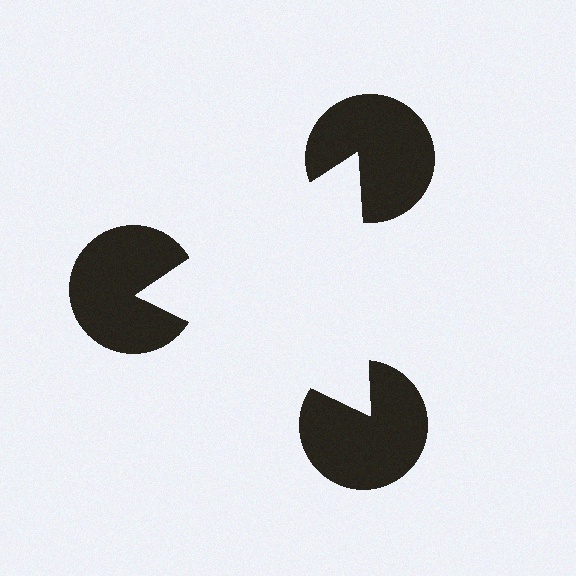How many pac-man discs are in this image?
There are 3 — one at each vertex of the illusory triangle.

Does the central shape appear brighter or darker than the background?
It typically appears slightly brighter than the background, even though no actual brightness change is drawn.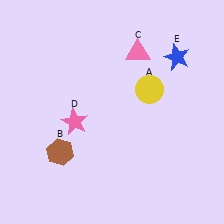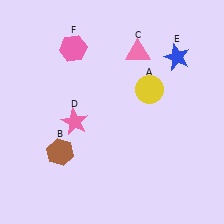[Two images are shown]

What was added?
A pink hexagon (F) was added in Image 2.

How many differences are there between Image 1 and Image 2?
There is 1 difference between the two images.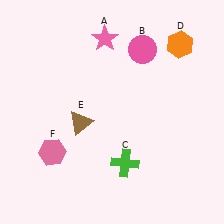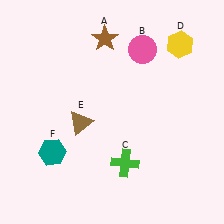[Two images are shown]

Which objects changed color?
A changed from pink to brown. D changed from orange to yellow. F changed from pink to teal.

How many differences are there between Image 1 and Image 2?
There are 3 differences between the two images.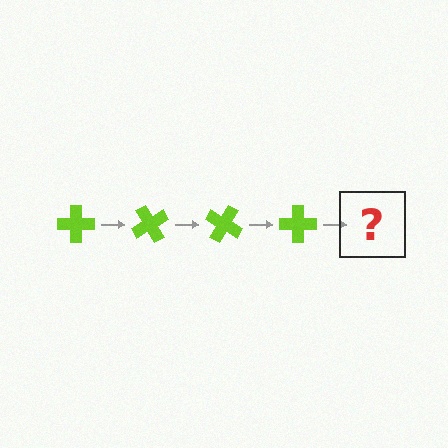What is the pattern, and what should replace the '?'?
The pattern is that the cross rotates 60 degrees each step. The '?' should be a lime cross rotated 240 degrees.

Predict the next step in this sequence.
The next step is a lime cross rotated 240 degrees.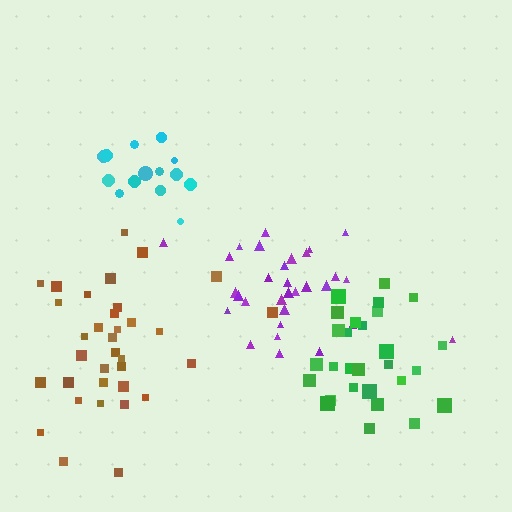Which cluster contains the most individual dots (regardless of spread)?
Brown (35).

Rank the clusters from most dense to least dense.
cyan, purple, green, brown.